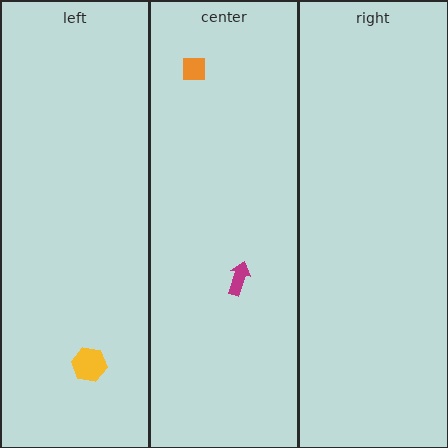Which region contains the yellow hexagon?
The left region.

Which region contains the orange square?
The center region.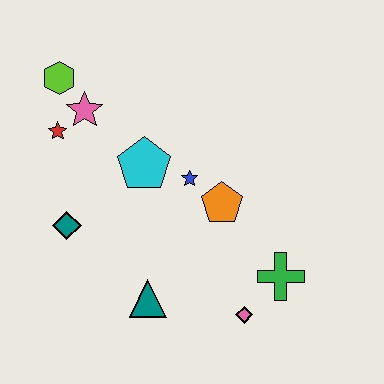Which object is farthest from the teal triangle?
The lime hexagon is farthest from the teal triangle.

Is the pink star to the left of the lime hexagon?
No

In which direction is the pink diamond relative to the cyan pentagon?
The pink diamond is below the cyan pentagon.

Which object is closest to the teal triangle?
The pink diamond is closest to the teal triangle.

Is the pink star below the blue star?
No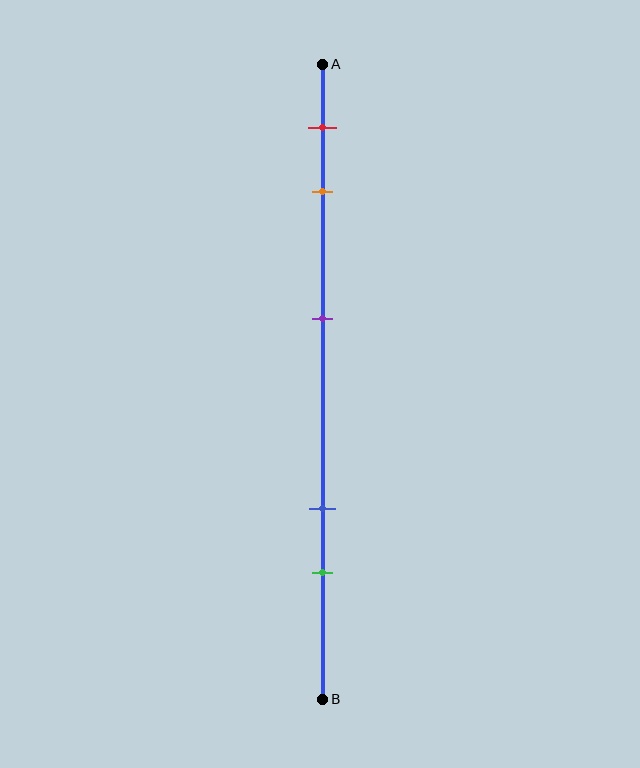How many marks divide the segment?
There are 5 marks dividing the segment.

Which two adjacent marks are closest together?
The red and orange marks are the closest adjacent pair.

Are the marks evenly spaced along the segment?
No, the marks are not evenly spaced.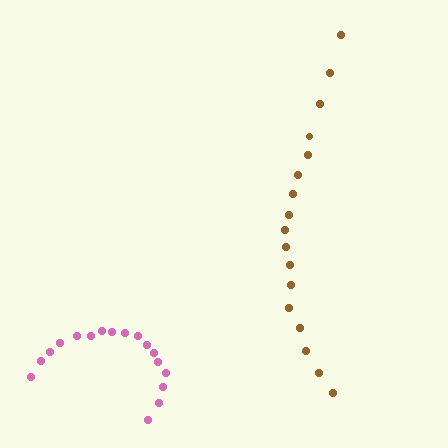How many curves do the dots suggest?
There are 2 distinct paths.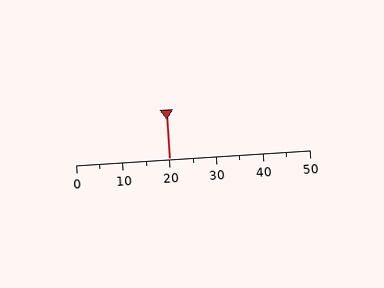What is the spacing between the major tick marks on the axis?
The major ticks are spaced 10 apart.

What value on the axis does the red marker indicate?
The marker indicates approximately 20.